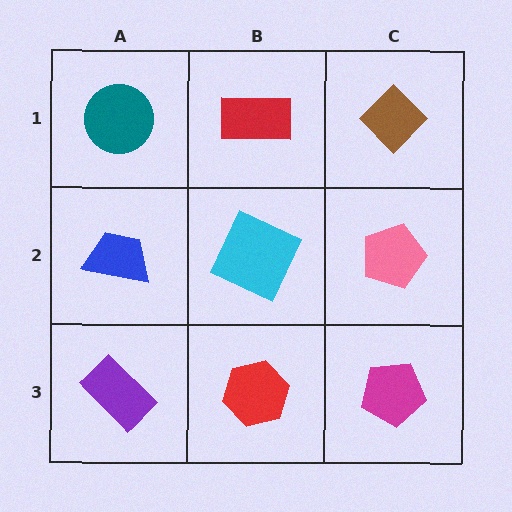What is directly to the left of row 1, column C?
A red rectangle.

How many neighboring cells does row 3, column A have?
2.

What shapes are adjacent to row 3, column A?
A blue trapezoid (row 2, column A), a red hexagon (row 3, column B).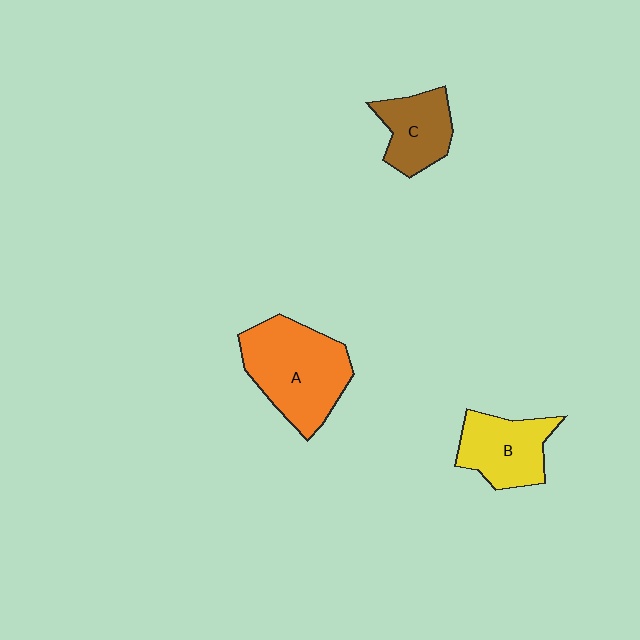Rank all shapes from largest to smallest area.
From largest to smallest: A (orange), B (yellow), C (brown).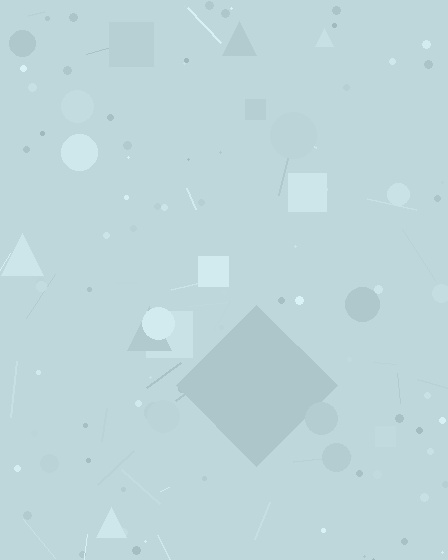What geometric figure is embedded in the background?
A diamond is embedded in the background.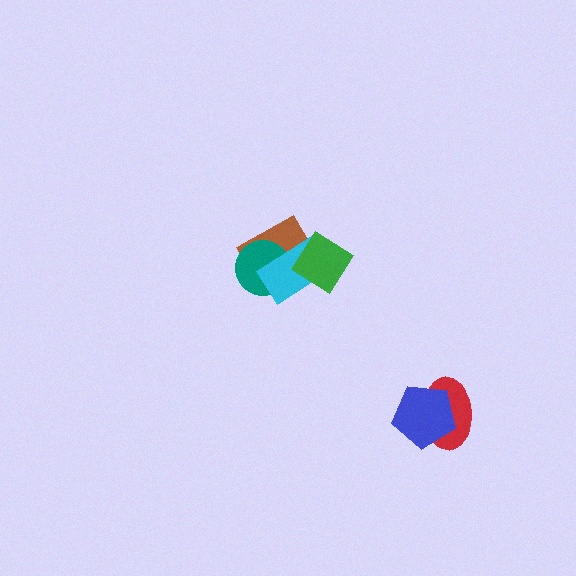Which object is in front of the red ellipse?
The blue pentagon is in front of the red ellipse.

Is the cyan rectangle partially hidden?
Yes, it is partially covered by another shape.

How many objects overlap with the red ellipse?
1 object overlaps with the red ellipse.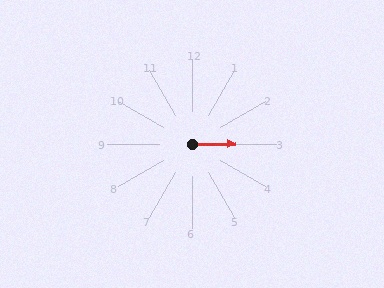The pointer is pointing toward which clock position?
Roughly 3 o'clock.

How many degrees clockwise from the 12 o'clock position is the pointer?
Approximately 89 degrees.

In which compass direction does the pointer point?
East.